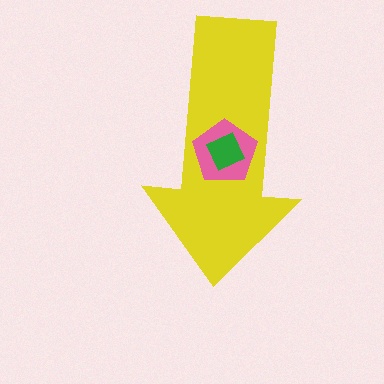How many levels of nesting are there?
3.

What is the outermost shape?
The yellow arrow.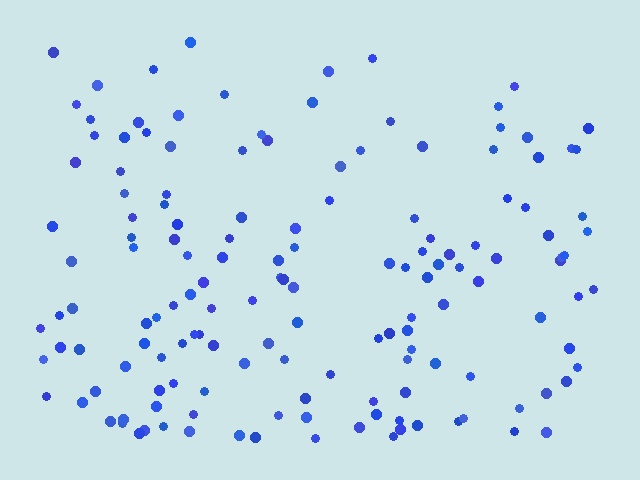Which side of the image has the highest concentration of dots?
The bottom.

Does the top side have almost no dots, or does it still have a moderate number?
Still a moderate number, just noticeably fewer than the bottom.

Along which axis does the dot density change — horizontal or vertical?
Vertical.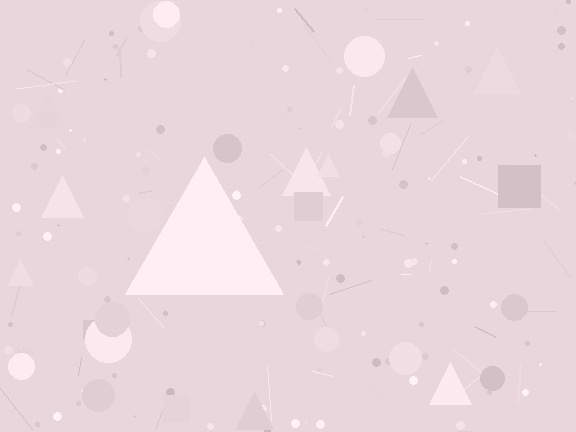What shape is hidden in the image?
A triangle is hidden in the image.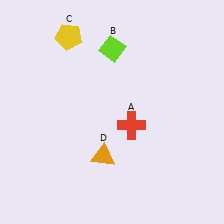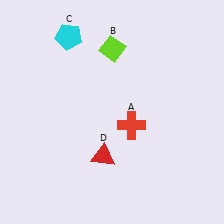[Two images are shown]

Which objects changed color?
C changed from yellow to cyan. D changed from orange to red.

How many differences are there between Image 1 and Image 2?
There are 2 differences between the two images.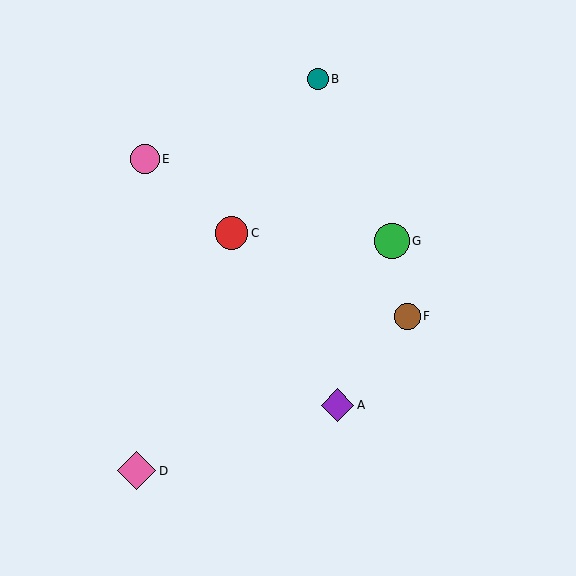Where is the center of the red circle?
The center of the red circle is at (232, 233).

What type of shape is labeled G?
Shape G is a green circle.